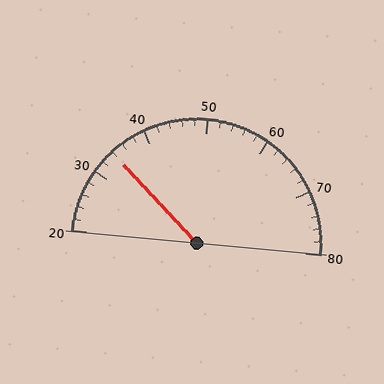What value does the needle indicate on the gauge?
The needle indicates approximately 34.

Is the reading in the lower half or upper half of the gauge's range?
The reading is in the lower half of the range (20 to 80).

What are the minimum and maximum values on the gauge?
The gauge ranges from 20 to 80.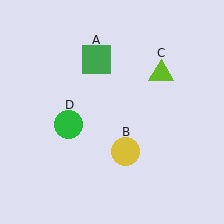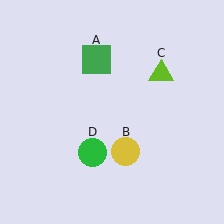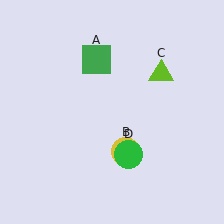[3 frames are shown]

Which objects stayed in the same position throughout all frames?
Green square (object A) and yellow circle (object B) and lime triangle (object C) remained stationary.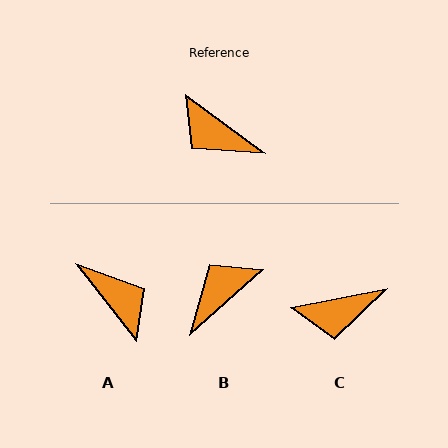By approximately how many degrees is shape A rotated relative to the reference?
Approximately 164 degrees counter-clockwise.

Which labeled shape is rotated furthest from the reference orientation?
A, about 164 degrees away.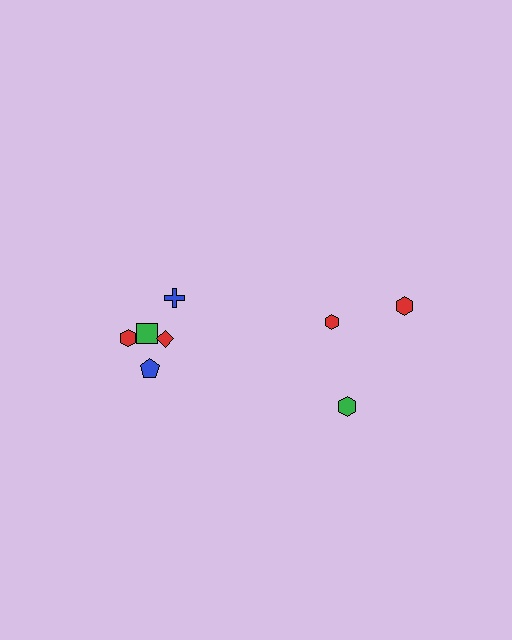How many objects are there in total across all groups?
There are 8 objects.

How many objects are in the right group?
There are 3 objects.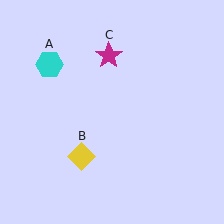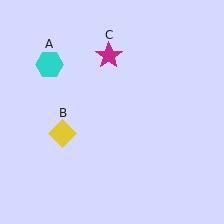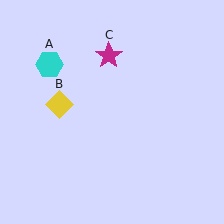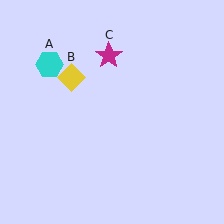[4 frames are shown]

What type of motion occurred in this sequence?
The yellow diamond (object B) rotated clockwise around the center of the scene.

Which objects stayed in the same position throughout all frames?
Cyan hexagon (object A) and magenta star (object C) remained stationary.